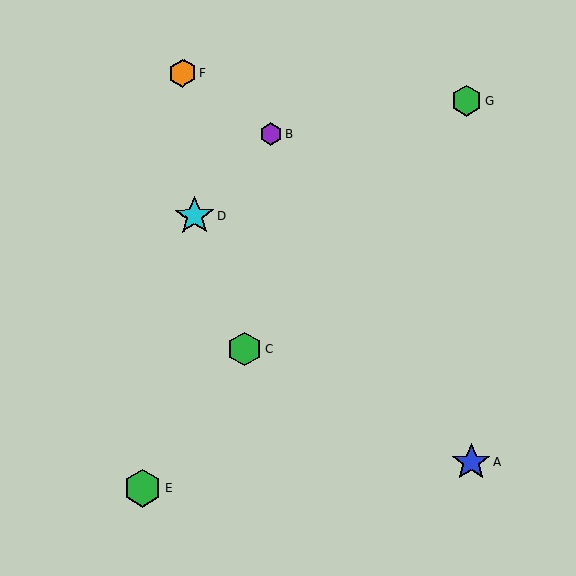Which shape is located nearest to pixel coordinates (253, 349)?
The green hexagon (labeled C) at (245, 349) is nearest to that location.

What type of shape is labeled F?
Shape F is an orange hexagon.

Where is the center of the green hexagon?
The center of the green hexagon is at (143, 488).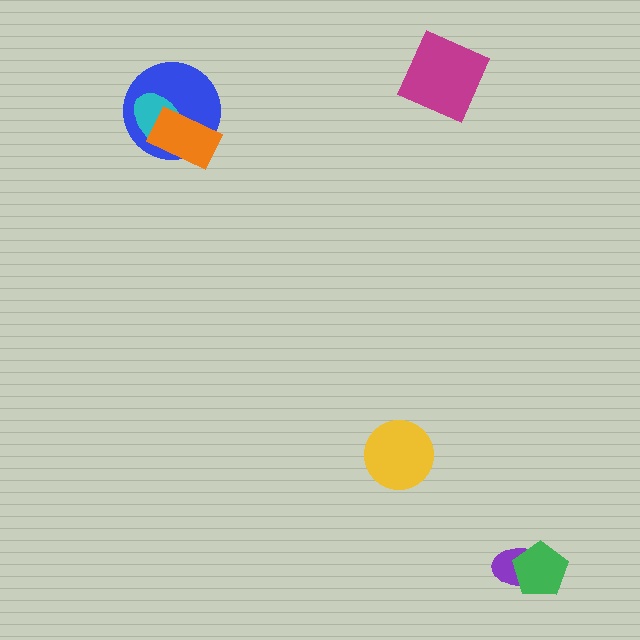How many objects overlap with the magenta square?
0 objects overlap with the magenta square.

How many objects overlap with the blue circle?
2 objects overlap with the blue circle.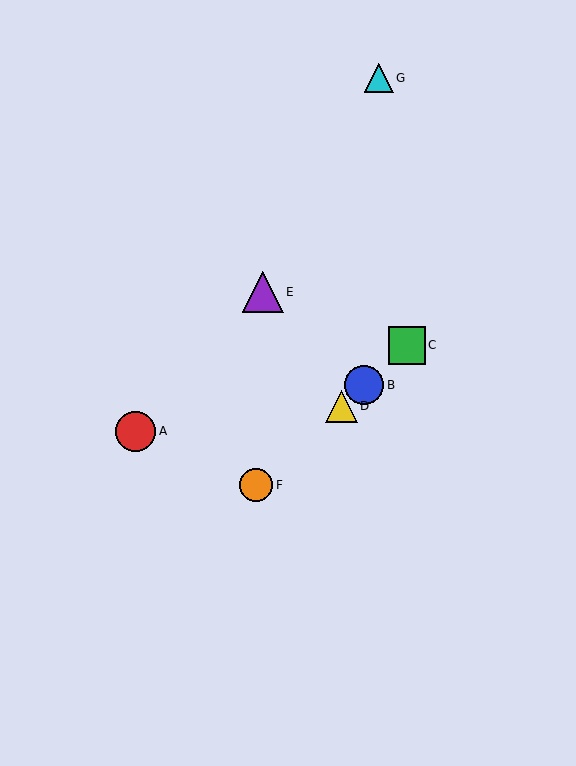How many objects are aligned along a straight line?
4 objects (B, C, D, F) are aligned along a straight line.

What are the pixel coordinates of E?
Object E is at (263, 292).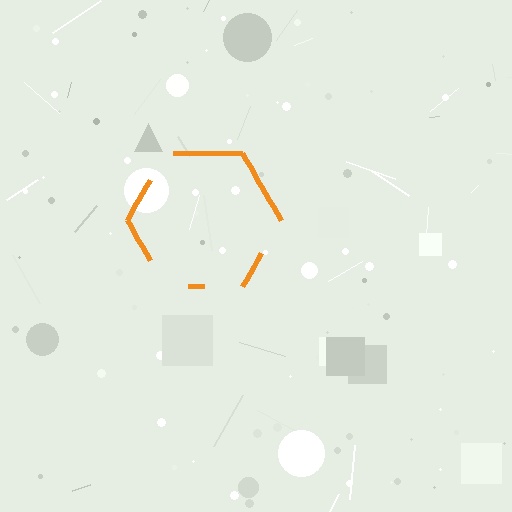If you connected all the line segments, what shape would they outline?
They would outline a hexagon.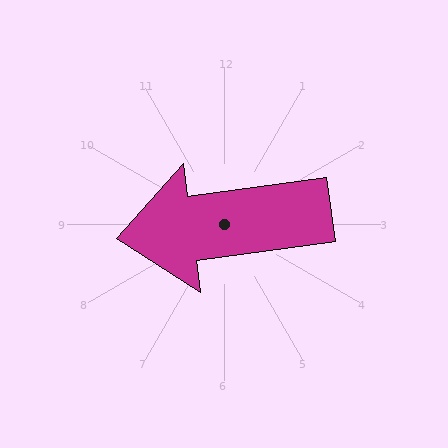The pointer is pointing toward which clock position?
Roughly 9 o'clock.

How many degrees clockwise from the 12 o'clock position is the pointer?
Approximately 262 degrees.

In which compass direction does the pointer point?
West.